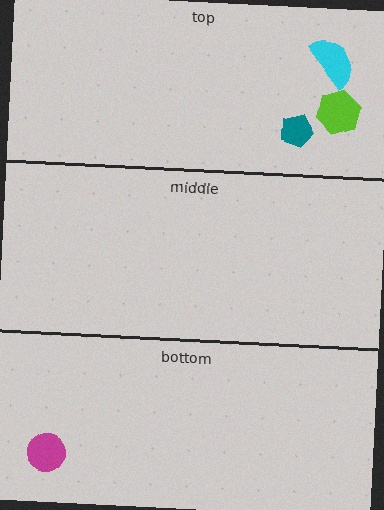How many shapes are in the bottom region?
1.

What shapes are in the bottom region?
The magenta circle.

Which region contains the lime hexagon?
The top region.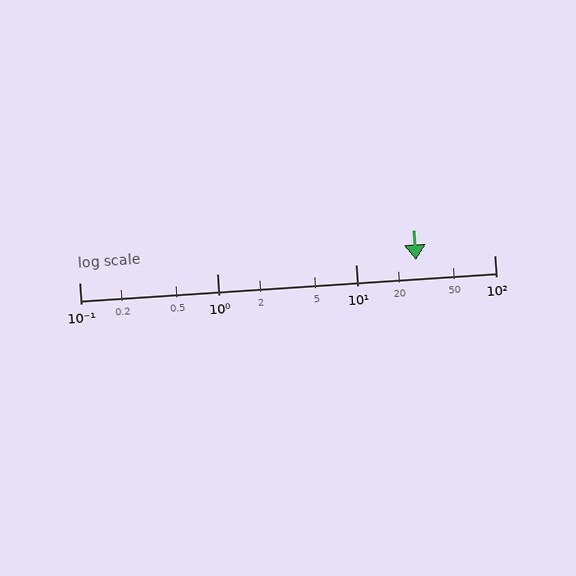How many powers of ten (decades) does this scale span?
The scale spans 3 decades, from 0.1 to 100.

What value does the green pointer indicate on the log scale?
The pointer indicates approximately 27.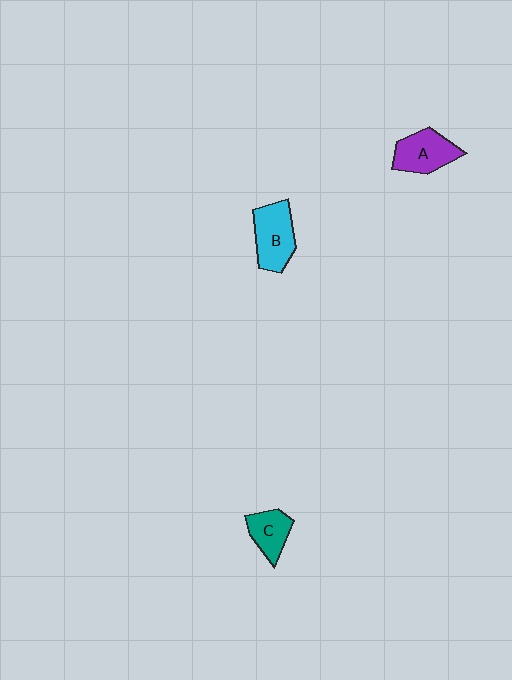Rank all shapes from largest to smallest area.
From largest to smallest: B (cyan), A (purple), C (teal).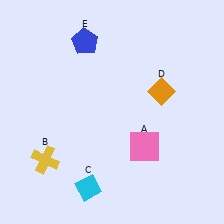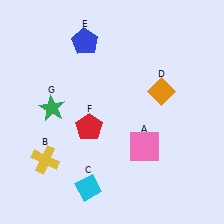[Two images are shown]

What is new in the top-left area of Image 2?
A green star (G) was added in the top-left area of Image 2.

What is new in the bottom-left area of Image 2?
A red pentagon (F) was added in the bottom-left area of Image 2.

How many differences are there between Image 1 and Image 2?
There are 2 differences between the two images.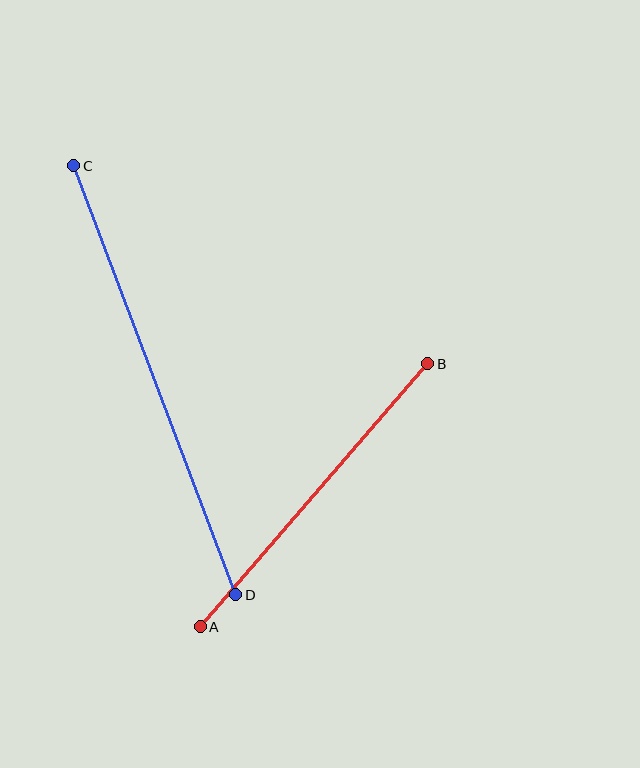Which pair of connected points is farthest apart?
Points C and D are farthest apart.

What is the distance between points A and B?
The distance is approximately 348 pixels.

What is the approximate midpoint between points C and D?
The midpoint is at approximately (155, 380) pixels.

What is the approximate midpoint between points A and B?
The midpoint is at approximately (314, 495) pixels.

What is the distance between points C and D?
The distance is approximately 458 pixels.